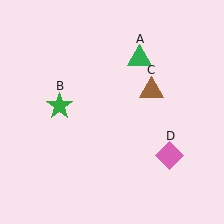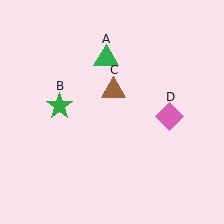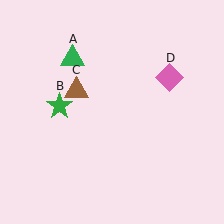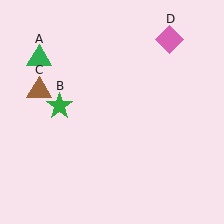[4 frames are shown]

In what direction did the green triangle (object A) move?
The green triangle (object A) moved left.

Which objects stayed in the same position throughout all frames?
Green star (object B) remained stationary.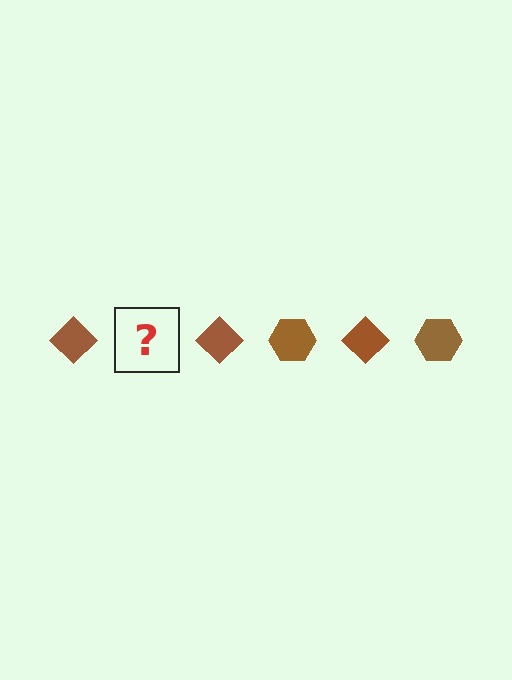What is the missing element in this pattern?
The missing element is a brown hexagon.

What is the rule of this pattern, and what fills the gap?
The rule is that the pattern cycles through diamond, hexagon shapes in brown. The gap should be filled with a brown hexagon.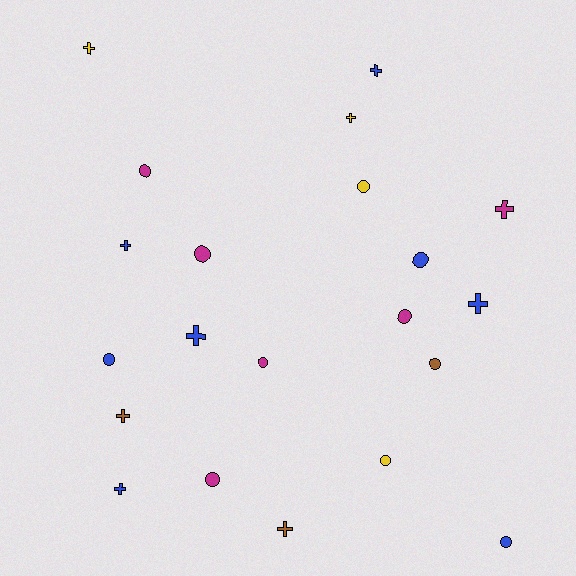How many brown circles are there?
There is 1 brown circle.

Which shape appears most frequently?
Circle, with 11 objects.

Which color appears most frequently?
Blue, with 8 objects.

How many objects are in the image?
There are 21 objects.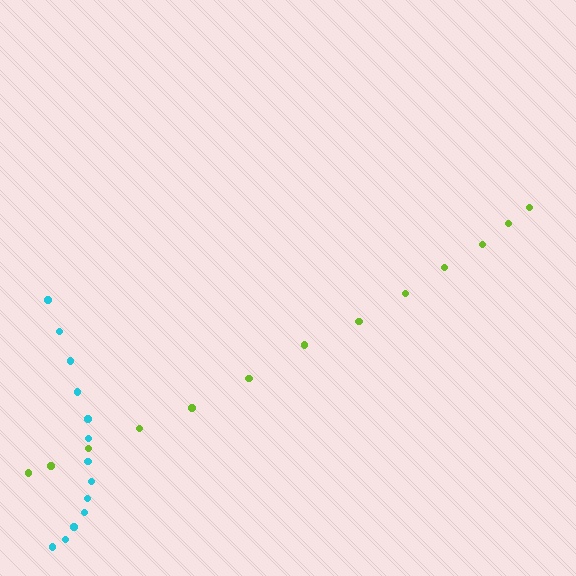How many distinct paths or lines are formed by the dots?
There are 2 distinct paths.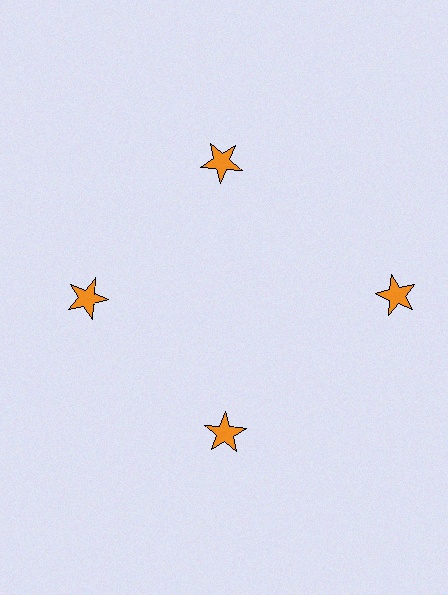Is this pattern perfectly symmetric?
No. The 4 orange stars are arranged in a ring, but one element near the 3 o'clock position is pushed outward from the center, breaking the 4-fold rotational symmetry.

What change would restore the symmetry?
The symmetry would be restored by moving it inward, back onto the ring so that all 4 stars sit at equal angles and equal distance from the center.